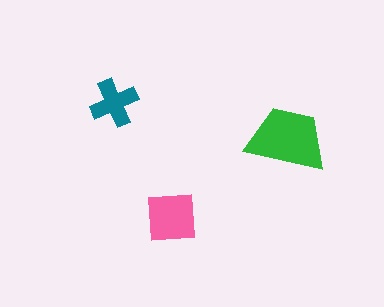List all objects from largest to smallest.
The green trapezoid, the pink square, the teal cross.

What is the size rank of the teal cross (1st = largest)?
3rd.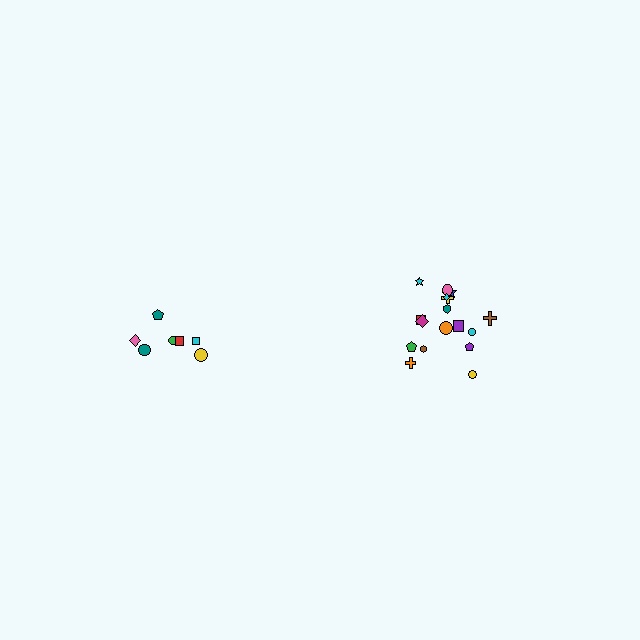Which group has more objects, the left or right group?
The right group.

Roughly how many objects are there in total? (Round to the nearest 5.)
Roughly 25 objects in total.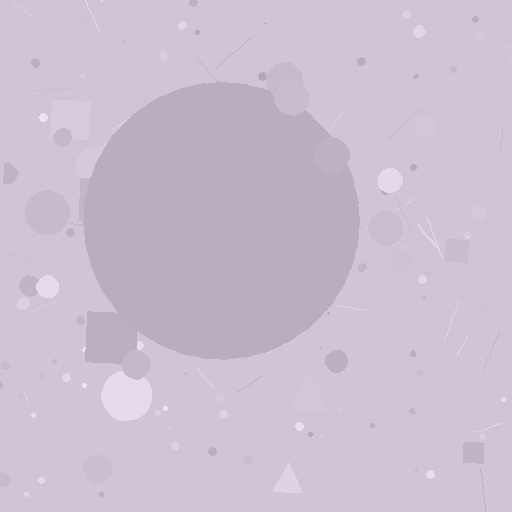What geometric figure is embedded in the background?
A circle is embedded in the background.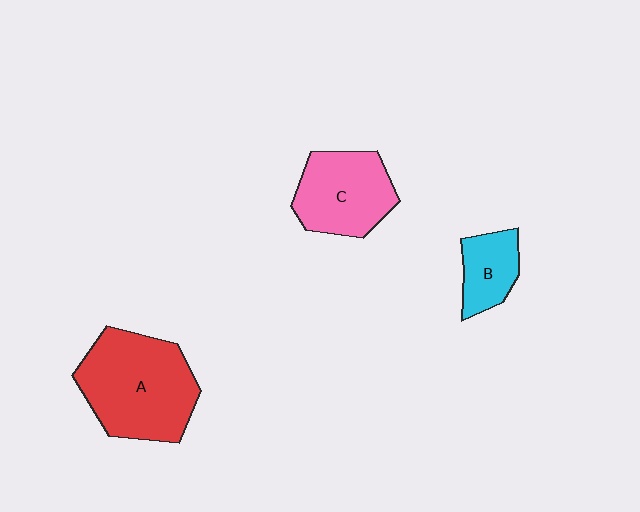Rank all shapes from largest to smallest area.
From largest to smallest: A (red), C (pink), B (cyan).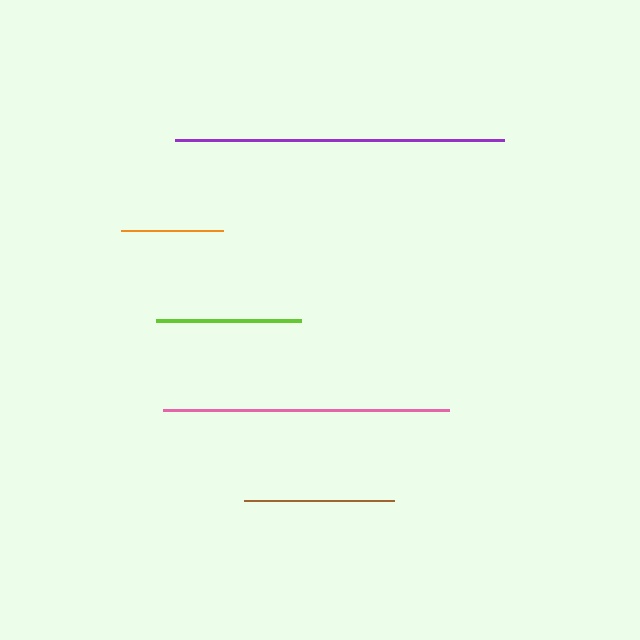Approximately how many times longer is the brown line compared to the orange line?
The brown line is approximately 1.5 times the length of the orange line.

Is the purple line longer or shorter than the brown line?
The purple line is longer than the brown line.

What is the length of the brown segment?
The brown segment is approximately 150 pixels long.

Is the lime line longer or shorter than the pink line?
The pink line is longer than the lime line.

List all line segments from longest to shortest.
From longest to shortest: purple, pink, brown, lime, orange.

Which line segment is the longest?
The purple line is the longest at approximately 329 pixels.